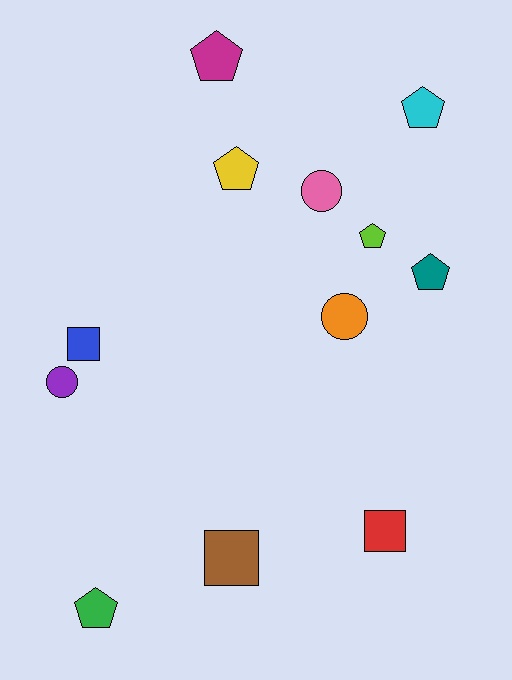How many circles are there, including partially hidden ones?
There are 3 circles.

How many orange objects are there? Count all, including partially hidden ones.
There is 1 orange object.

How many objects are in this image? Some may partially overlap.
There are 12 objects.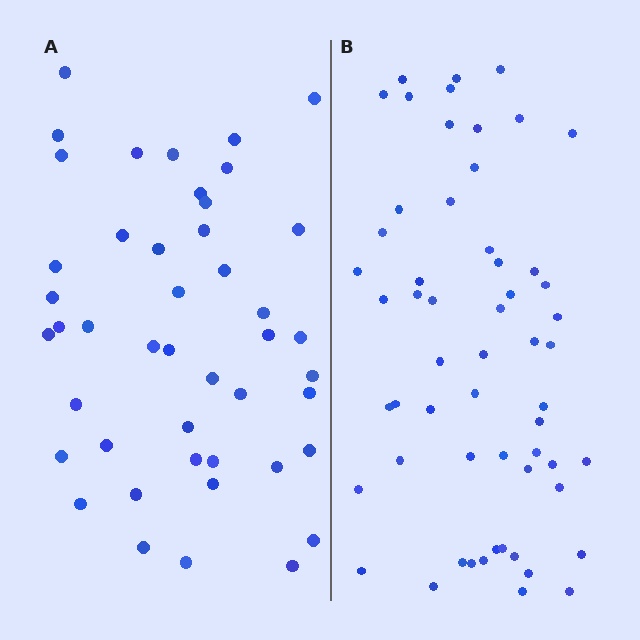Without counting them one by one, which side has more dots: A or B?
Region B (the right region) has more dots.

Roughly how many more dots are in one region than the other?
Region B has roughly 12 or so more dots than region A.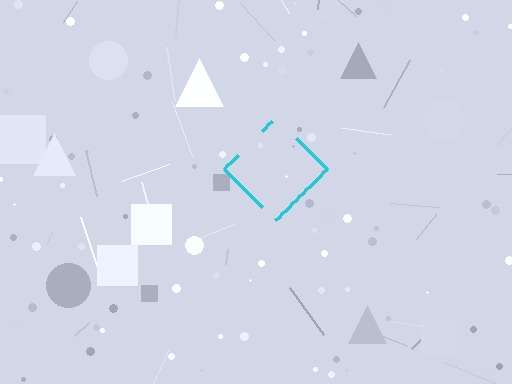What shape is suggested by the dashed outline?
The dashed outline suggests a diamond.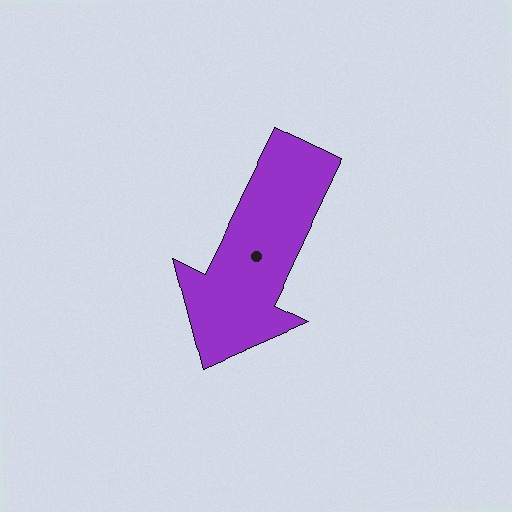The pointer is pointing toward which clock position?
Roughly 7 o'clock.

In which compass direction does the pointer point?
Southwest.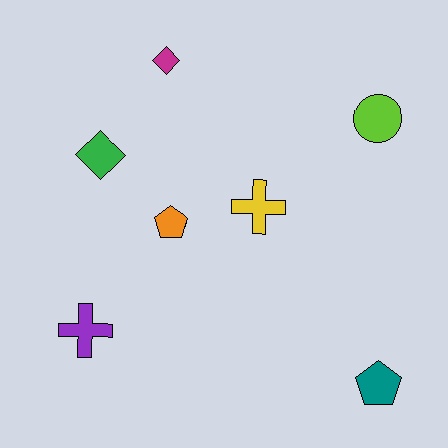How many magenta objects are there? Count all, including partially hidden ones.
There is 1 magenta object.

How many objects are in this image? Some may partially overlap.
There are 7 objects.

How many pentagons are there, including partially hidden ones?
There are 2 pentagons.